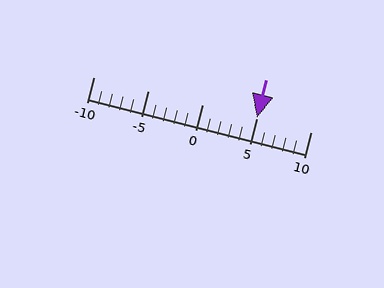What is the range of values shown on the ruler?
The ruler shows values from -10 to 10.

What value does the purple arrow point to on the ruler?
The purple arrow points to approximately 5.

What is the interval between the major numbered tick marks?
The major tick marks are spaced 5 units apart.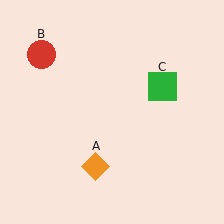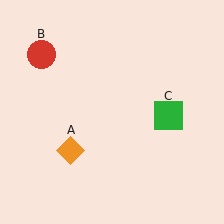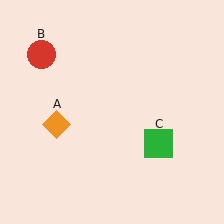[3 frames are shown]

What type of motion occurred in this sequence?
The orange diamond (object A), green square (object C) rotated clockwise around the center of the scene.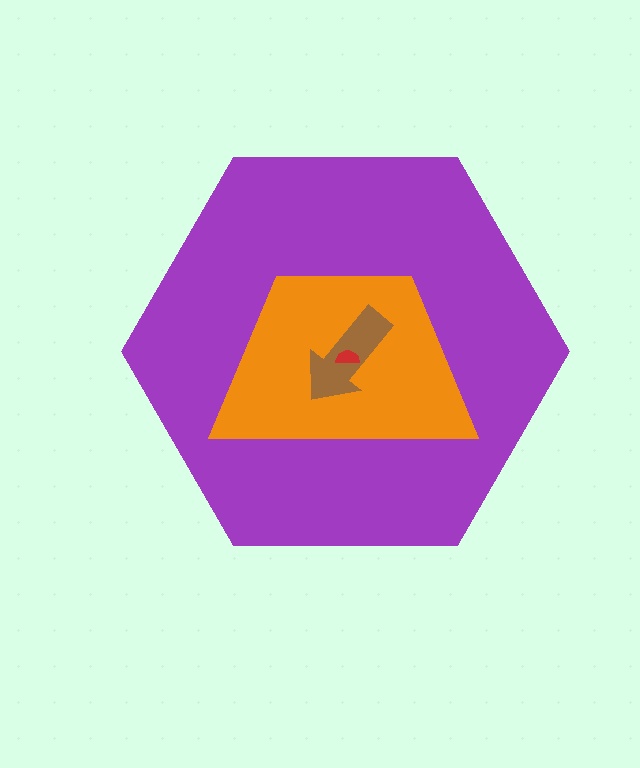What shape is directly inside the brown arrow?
The red semicircle.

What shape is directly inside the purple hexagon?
The orange trapezoid.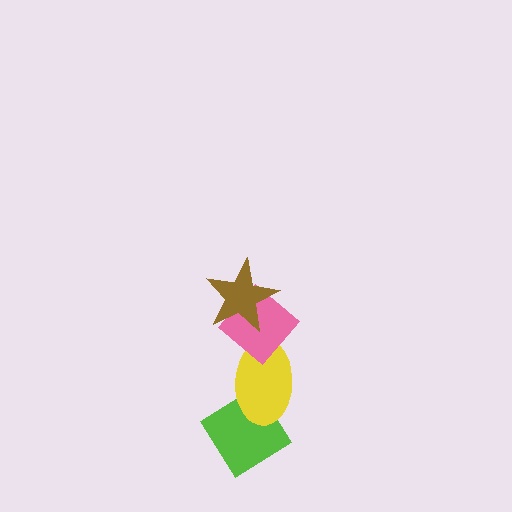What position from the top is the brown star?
The brown star is 1st from the top.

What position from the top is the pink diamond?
The pink diamond is 2nd from the top.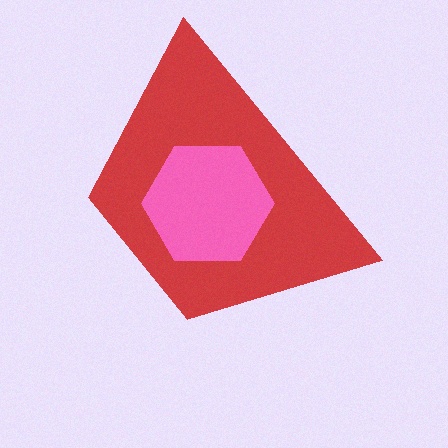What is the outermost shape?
The red trapezoid.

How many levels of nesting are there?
2.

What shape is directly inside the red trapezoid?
The pink hexagon.